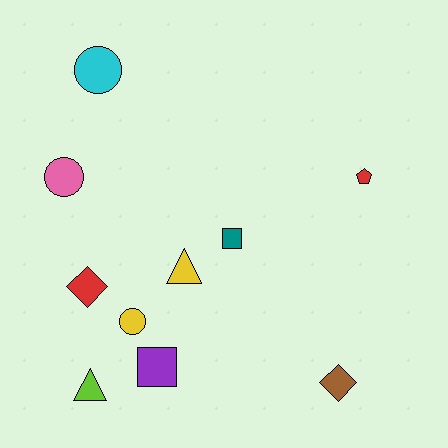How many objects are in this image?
There are 10 objects.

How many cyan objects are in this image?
There is 1 cyan object.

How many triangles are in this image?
There are 2 triangles.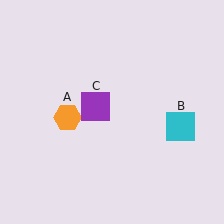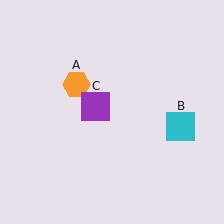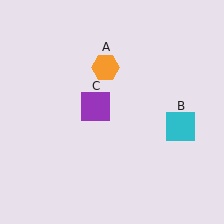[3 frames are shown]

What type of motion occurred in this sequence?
The orange hexagon (object A) rotated clockwise around the center of the scene.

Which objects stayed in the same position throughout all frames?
Cyan square (object B) and purple square (object C) remained stationary.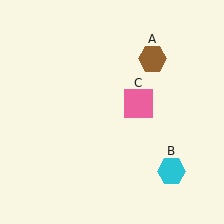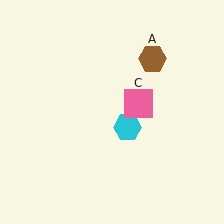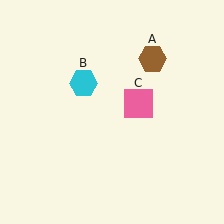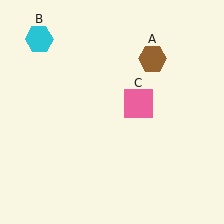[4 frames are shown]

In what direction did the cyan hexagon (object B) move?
The cyan hexagon (object B) moved up and to the left.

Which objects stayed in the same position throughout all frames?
Brown hexagon (object A) and pink square (object C) remained stationary.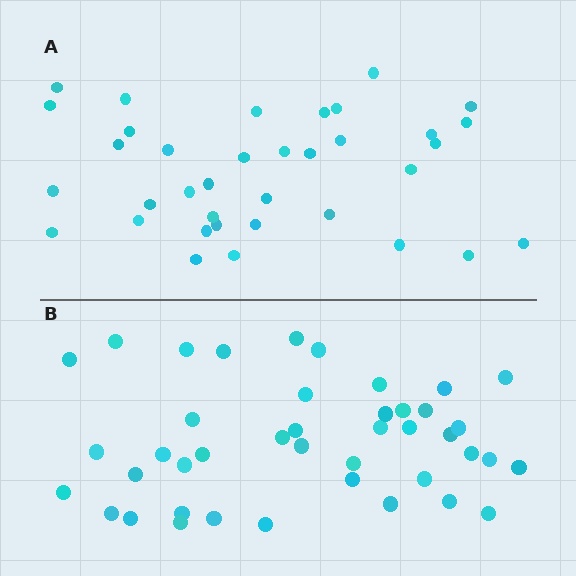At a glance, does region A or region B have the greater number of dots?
Region B (the bottom region) has more dots.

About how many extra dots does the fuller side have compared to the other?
Region B has about 6 more dots than region A.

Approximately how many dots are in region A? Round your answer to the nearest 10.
About 40 dots. (The exact count is 36, which rounds to 40.)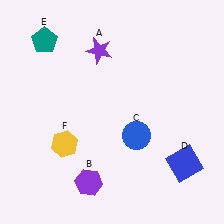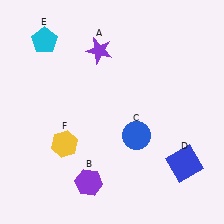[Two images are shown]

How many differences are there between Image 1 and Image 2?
There is 1 difference between the two images.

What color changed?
The pentagon (E) changed from teal in Image 1 to cyan in Image 2.